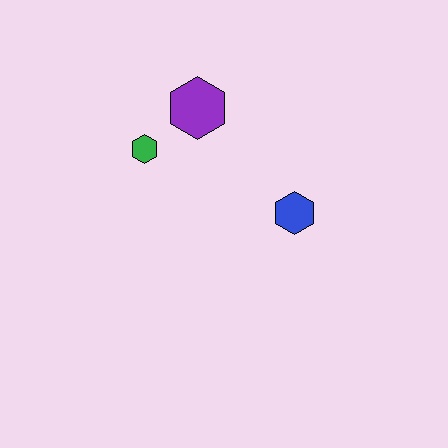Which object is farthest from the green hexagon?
The blue hexagon is farthest from the green hexagon.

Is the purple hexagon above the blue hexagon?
Yes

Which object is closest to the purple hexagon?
The green hexagon is closest to the purple hexagon.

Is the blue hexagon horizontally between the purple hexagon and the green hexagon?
No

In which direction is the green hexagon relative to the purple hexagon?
The green hexagon is to the left of the purple hexagon.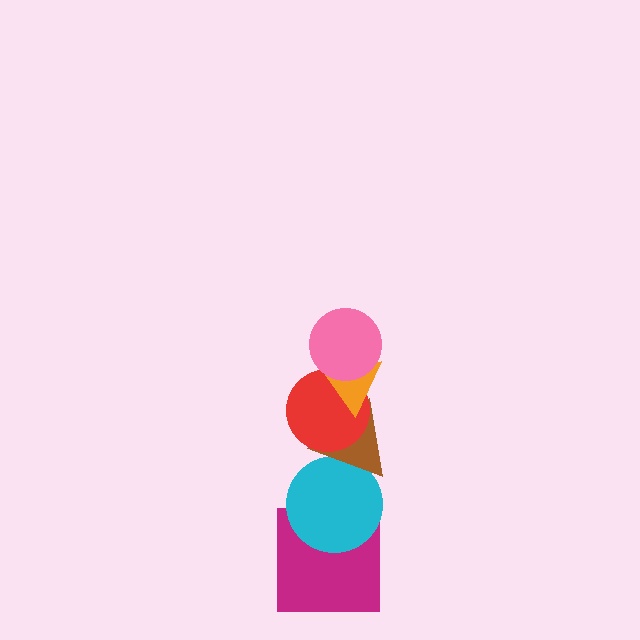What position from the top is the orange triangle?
The orange triangle is 2nd from the top.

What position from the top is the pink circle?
The pink circle is 1st from the top.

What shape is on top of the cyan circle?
The brown triangle is on top of the cyan circle.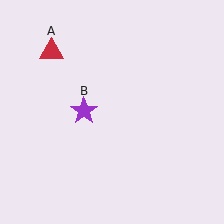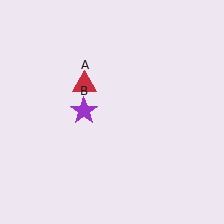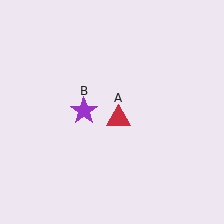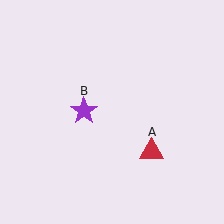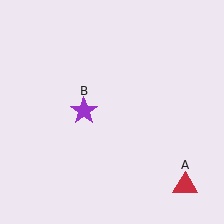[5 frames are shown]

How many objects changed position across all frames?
1 object changed position: red triangle (object A).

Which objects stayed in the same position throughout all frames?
Purple star (object B) remained stationary.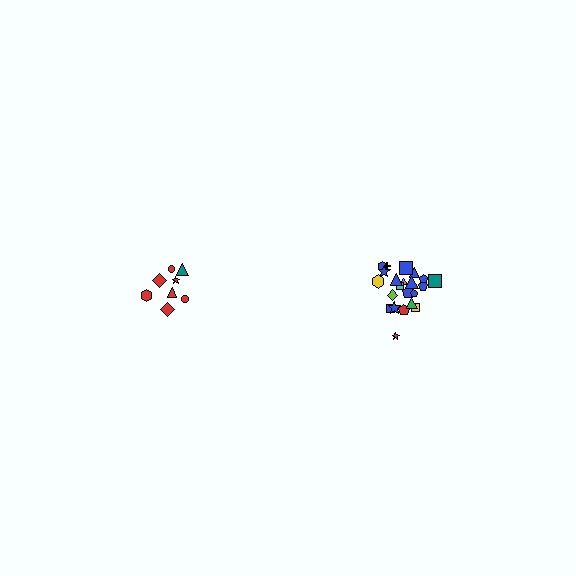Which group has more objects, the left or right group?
The right group.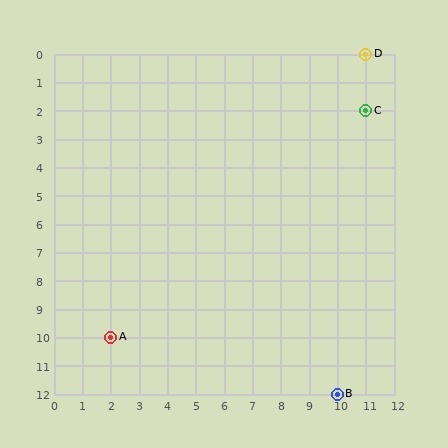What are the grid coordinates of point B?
Point B is at grid coordinates (10, 12).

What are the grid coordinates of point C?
Point C is at grid coordinates (11, 2).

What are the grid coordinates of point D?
Point D is at grid coordinates (11, 0).